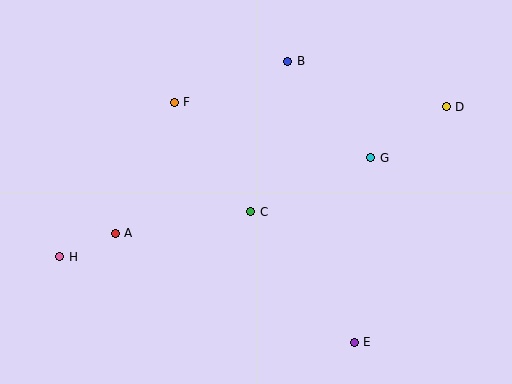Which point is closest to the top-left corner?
Point F is closest to the top-left corner.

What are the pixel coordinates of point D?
Point D is at (446, 107).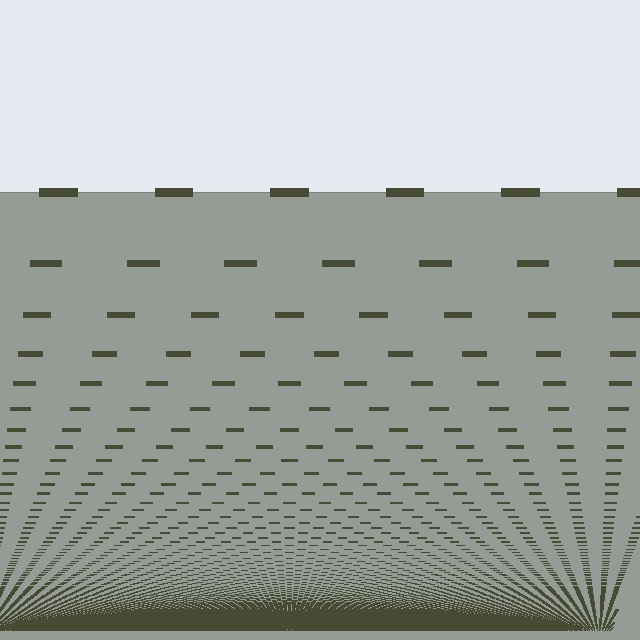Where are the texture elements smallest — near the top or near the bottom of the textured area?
Near the bottom.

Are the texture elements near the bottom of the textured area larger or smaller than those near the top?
Smaller. The gradient is inverted — elements near the bottom are smaller and denser.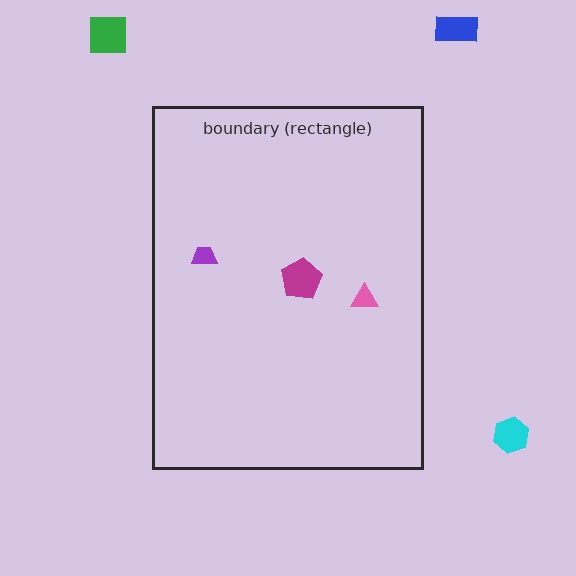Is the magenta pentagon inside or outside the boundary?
Inside.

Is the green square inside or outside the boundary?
Outside.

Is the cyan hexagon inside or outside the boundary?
Outside.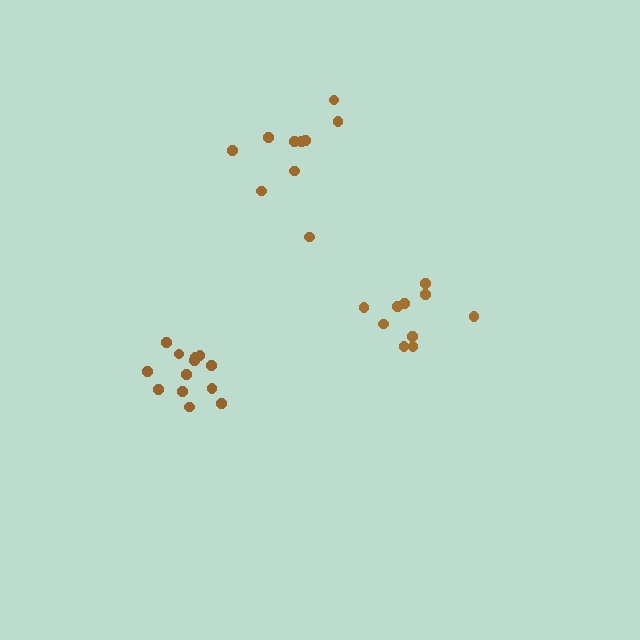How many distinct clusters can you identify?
There are 3 distinct clusters.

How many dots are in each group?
Group 1: 10 dots, Group 2: 13 dots, Group 3: 10 dots (33 total).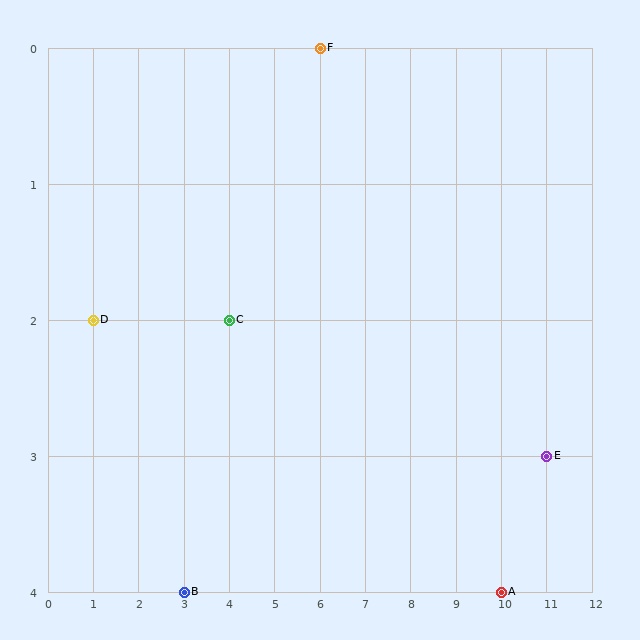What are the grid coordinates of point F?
Point F is at grid coordinates (6, 0).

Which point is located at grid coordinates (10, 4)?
Point A is at (10, 4).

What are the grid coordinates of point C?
Point C is at grid coordinates (4, 2).